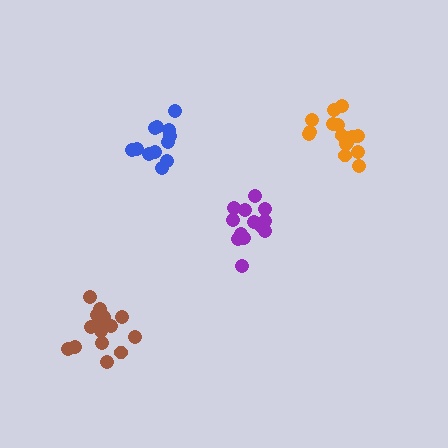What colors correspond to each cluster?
The clusters are colored: purple, orange, brown, blue.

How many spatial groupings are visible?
There are 4 spatial groupings.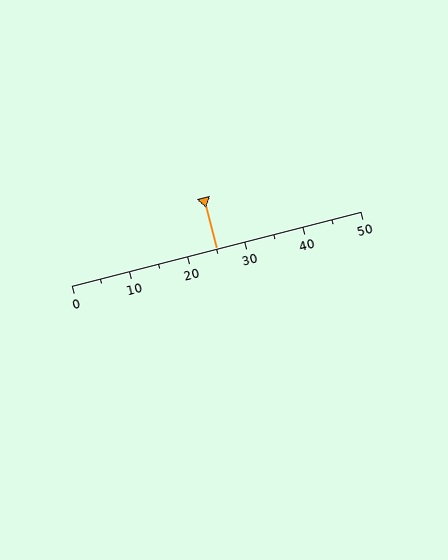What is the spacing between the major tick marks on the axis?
The major ticks are spaced 10 apart.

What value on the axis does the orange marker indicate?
The marker indicates approximately 25.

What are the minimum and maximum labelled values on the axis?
The axis runs from 0 to 50.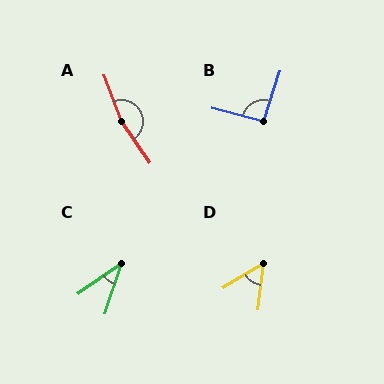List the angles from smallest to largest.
C (37°), D (51°), B (93°), A (166°).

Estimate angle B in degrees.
Approximately 93 degrees.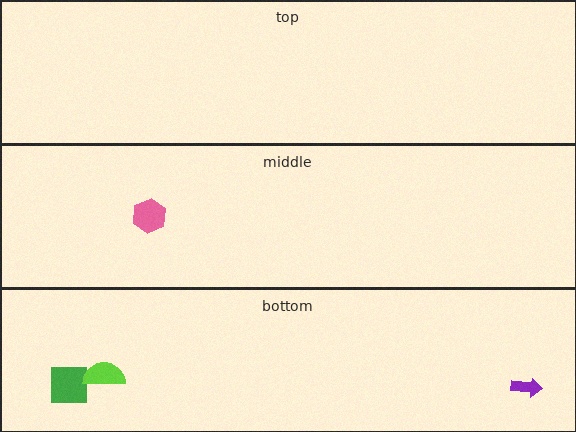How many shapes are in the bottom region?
3.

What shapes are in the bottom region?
The purple arrow, the green square, the lime semicircle.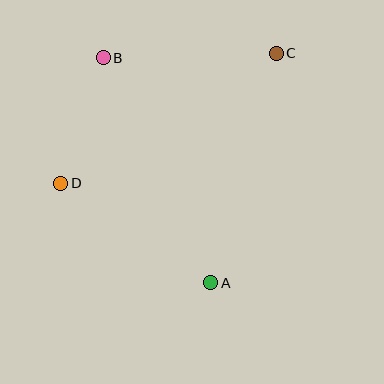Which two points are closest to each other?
Points B and D are closest to each other.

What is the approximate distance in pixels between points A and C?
The distance between A and C is approximately 239 pixels.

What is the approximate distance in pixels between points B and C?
The distance between B and C is approximately 173 pixels.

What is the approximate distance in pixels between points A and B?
The distance between A and B is approximately 249 pixels.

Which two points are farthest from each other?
Points C and D are farthest from each other.